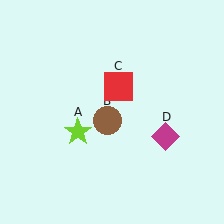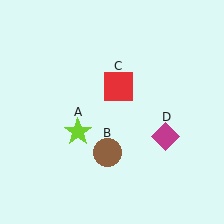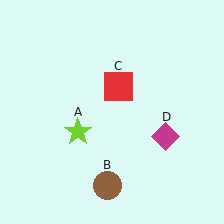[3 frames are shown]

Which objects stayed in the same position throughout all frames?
Lime star (object A) and red square (object C) and magenta diamond (object D) remained stationary.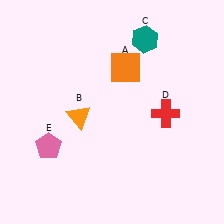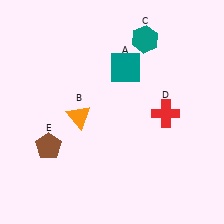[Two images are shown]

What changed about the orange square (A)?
In Image 1, A is orange. In Image 2, it changed to teal.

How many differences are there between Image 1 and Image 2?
There are 2 differences between the two images.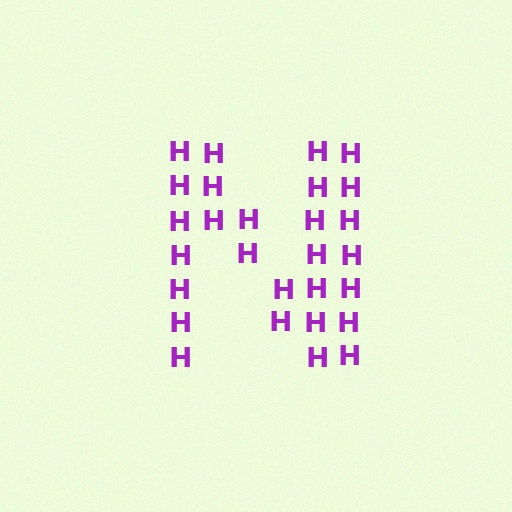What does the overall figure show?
The overall figure shows the letter N.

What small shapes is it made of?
It is made of small letter H's.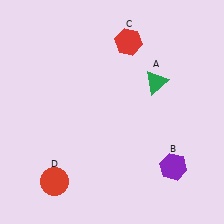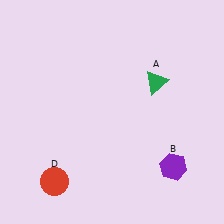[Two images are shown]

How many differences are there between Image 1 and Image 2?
There is 1 difference between the two images.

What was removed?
The red hexagon (C) was removed in Image 2.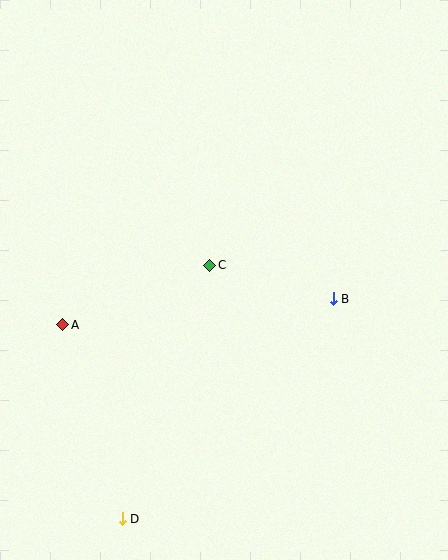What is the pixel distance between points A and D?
The distance between A and D is 203 pixels.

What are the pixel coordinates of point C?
Point C is at (210, 265).